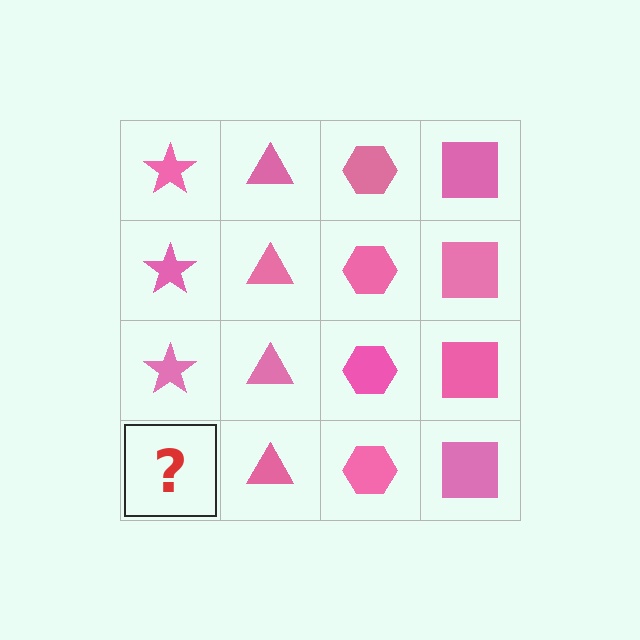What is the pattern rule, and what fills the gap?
The rule is that each column has a consistent shape. The gap should be filled with a pink star.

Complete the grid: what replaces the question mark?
The question mark should be replaced with a pink star.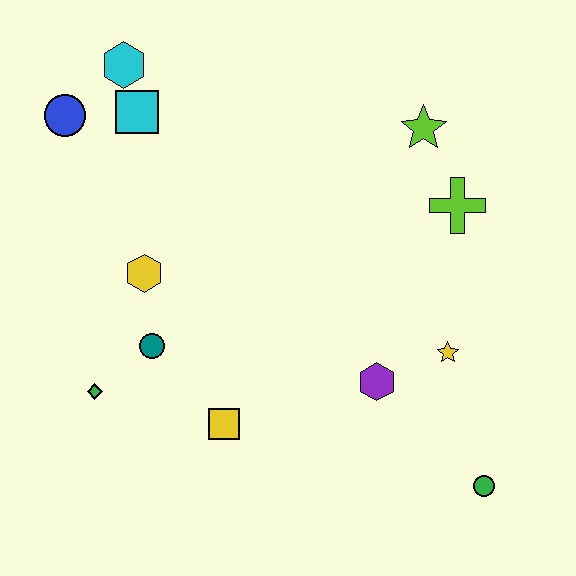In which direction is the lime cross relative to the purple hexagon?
The lime cross is above the purple hexagon.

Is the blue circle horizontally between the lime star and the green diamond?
No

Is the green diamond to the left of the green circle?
Yes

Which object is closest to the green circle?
The yellow star is closest to the green circle.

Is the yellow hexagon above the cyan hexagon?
No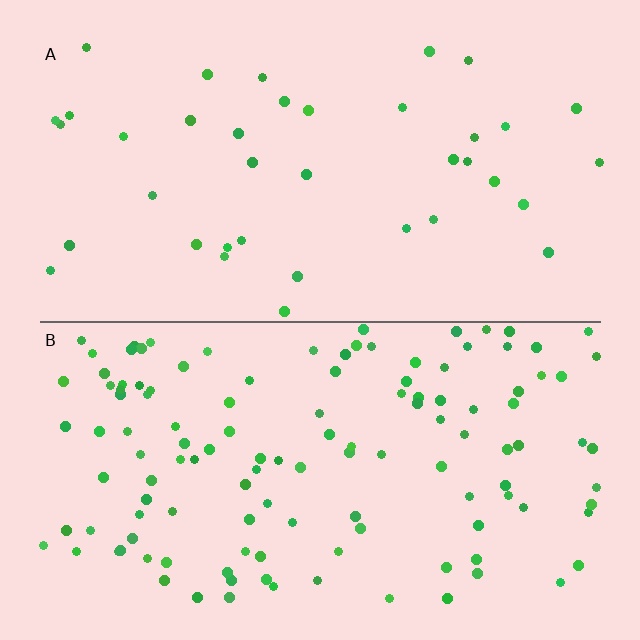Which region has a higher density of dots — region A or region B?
B (the bottom).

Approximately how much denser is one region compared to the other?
Approximately 3.3× — region B over region A.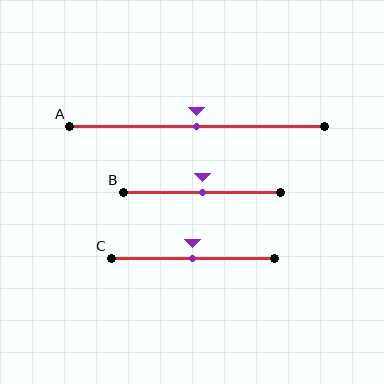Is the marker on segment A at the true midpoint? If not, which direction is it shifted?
Yes, the marker on segment A is at the true midpoint.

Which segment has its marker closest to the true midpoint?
Segment A has its marker closest to the true midpoint.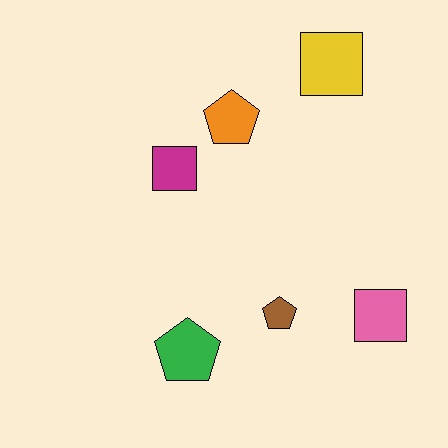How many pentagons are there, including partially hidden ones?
There are 3 pentagons.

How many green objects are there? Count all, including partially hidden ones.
There is 1 green object.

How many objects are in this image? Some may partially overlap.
There are 6 objects.